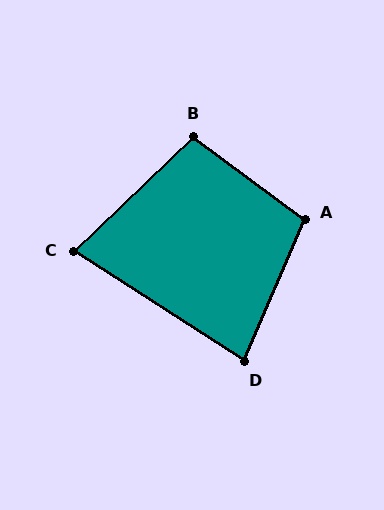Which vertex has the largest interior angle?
A, at approximately 103 degrees.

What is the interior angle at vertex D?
Approximately 80 degrees (acute).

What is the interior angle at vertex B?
Approximately 100 degrees (obtuse).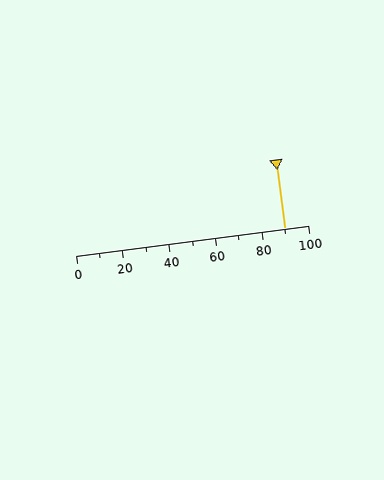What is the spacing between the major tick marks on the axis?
The major ticks are spaced 20 apart.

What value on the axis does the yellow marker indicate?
The marker indicates approximately 90.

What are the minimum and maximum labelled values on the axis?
The axis runs from 0 to 100.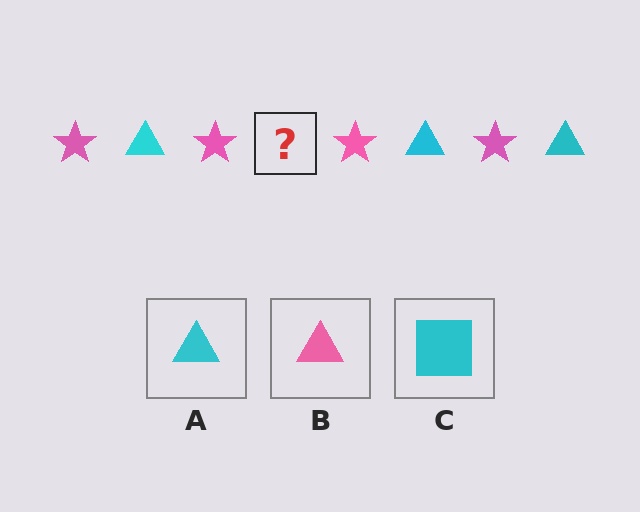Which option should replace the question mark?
Option A.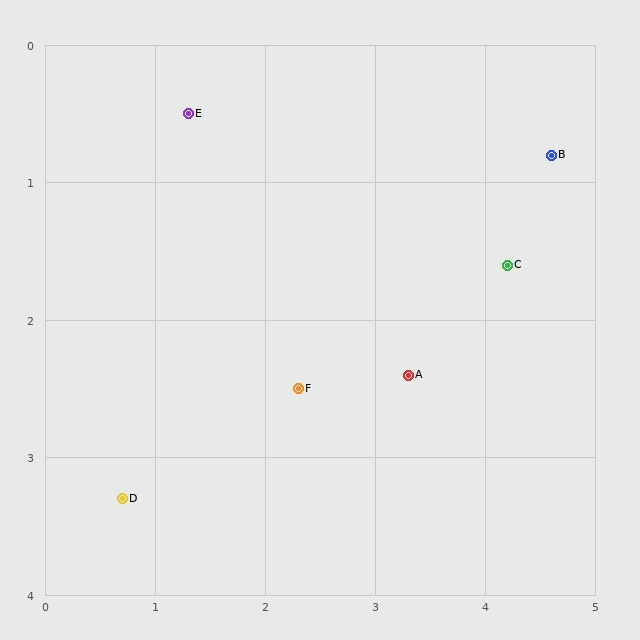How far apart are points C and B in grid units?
Points C and B are about 0.9 grid units apart.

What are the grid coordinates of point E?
Point E is at approximately (1.3, 0.5).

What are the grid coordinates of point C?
Point C is at approximately (4.2, 1.6).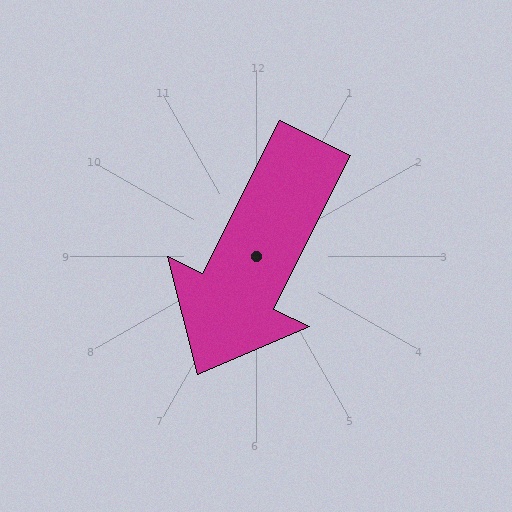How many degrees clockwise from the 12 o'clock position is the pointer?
Approximately 206 degrees.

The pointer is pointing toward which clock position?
Roughly 7 o'clock.